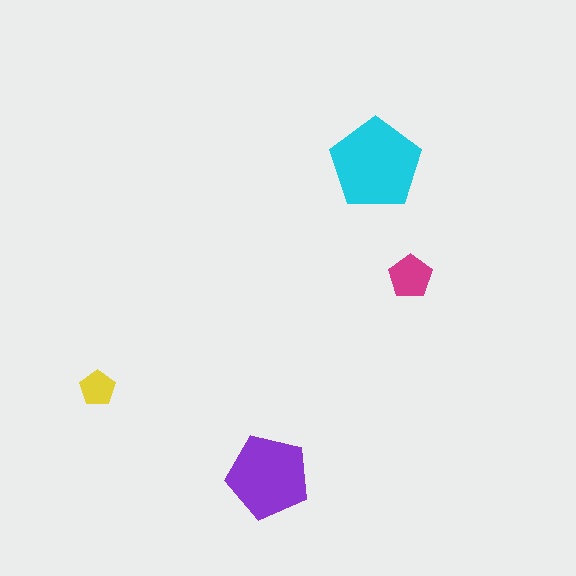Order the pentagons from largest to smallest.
the cyan one, the purple one, the magenta one, the yellow one.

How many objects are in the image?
There are 4 objects in the image.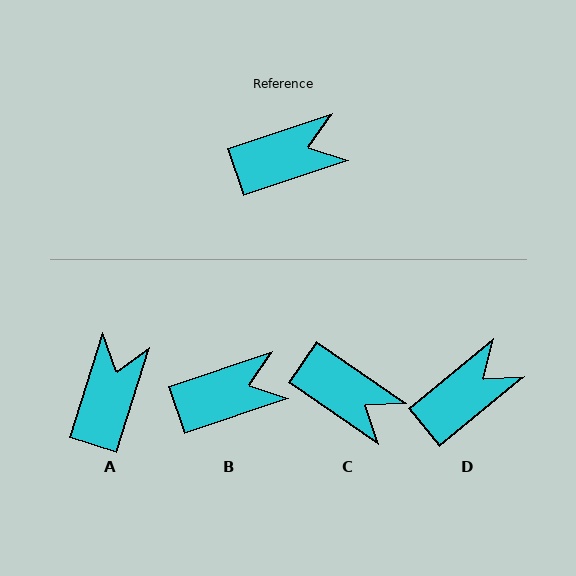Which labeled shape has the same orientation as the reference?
B.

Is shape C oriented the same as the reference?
No, it is off by about 53 degrees.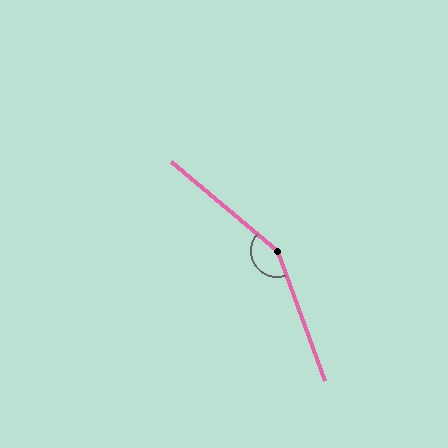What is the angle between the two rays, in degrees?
Approximately 150 degrees.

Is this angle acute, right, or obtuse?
It is obtuse.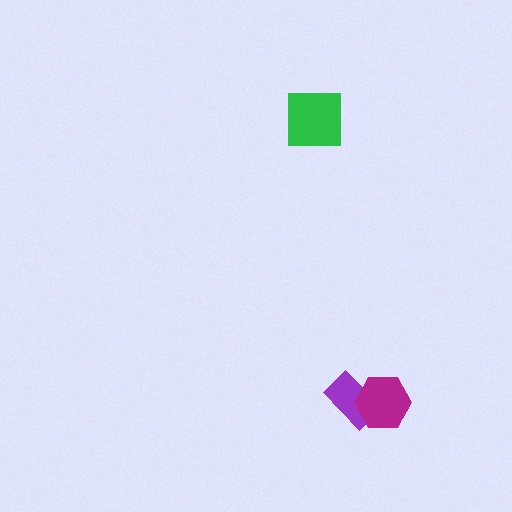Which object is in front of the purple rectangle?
The magenta hexagon is in front of the purple rectangle.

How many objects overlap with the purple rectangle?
1 object overlaps with the purple rectangle.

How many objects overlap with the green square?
0 objects overlap with the green square.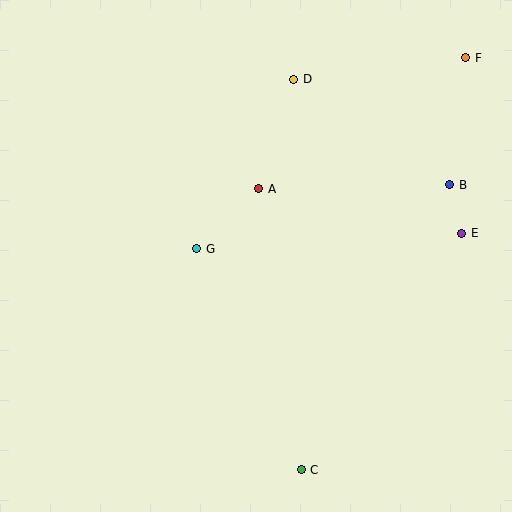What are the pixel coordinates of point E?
Point E is at (462, 233).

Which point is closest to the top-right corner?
Point F is closest to the top-right corner.